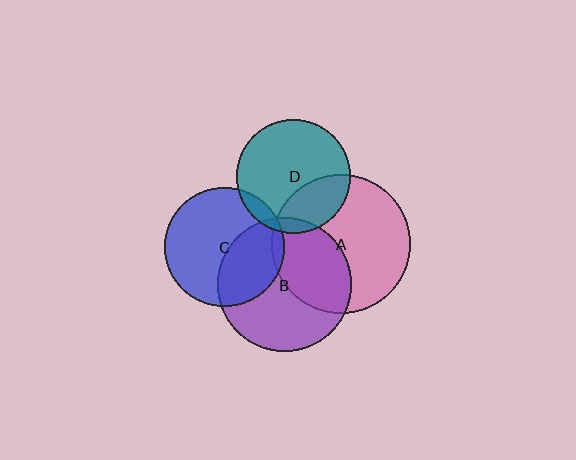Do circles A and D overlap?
Yes.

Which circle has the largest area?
Circle A (pink).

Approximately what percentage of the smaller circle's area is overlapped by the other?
Approximately 30%.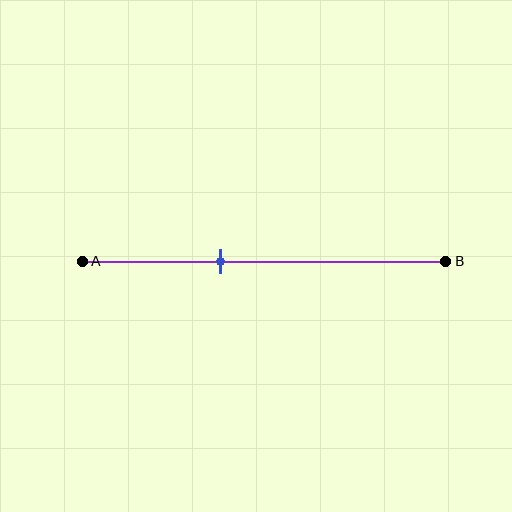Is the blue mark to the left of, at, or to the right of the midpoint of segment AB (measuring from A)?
The blue mark is to the left of the midpoint of segment AB.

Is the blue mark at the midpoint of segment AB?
No, the mark is at about 40% from A, not at the 50% midpoint.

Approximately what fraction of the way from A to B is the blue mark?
The blue mark is approximately 40% of the way from A to B.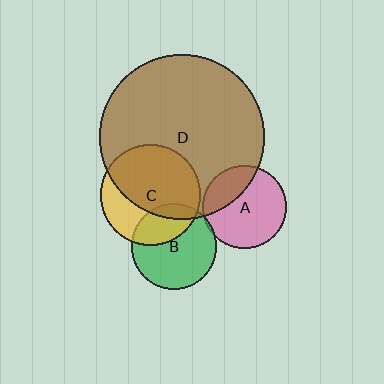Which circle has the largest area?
Circle D (brown).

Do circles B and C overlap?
Yes.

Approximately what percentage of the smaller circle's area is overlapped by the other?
Approximately 30%.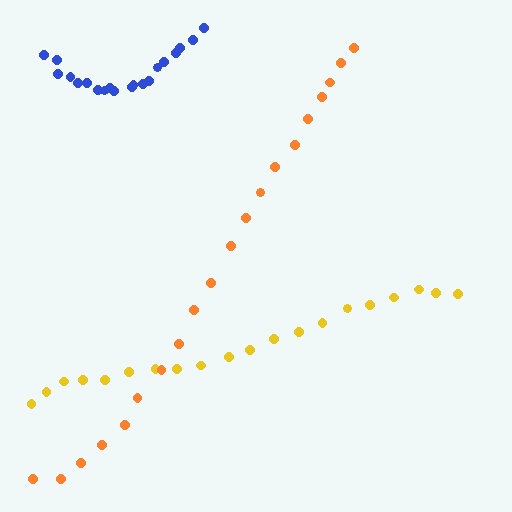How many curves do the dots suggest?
There are 3 distinct paths.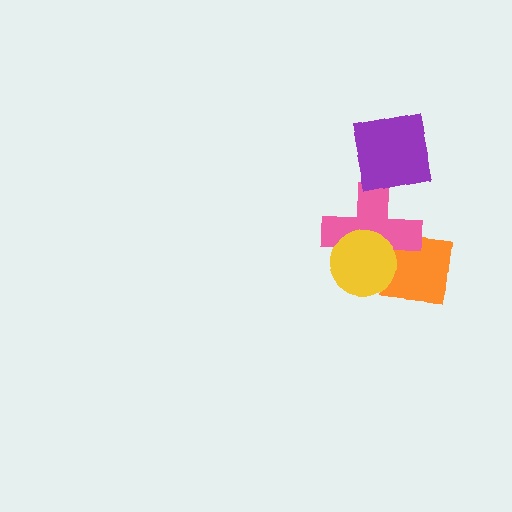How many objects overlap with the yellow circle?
2 objects overlap with the yellow circle.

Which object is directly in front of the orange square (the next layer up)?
The pink cross is directly in front of the orange square.